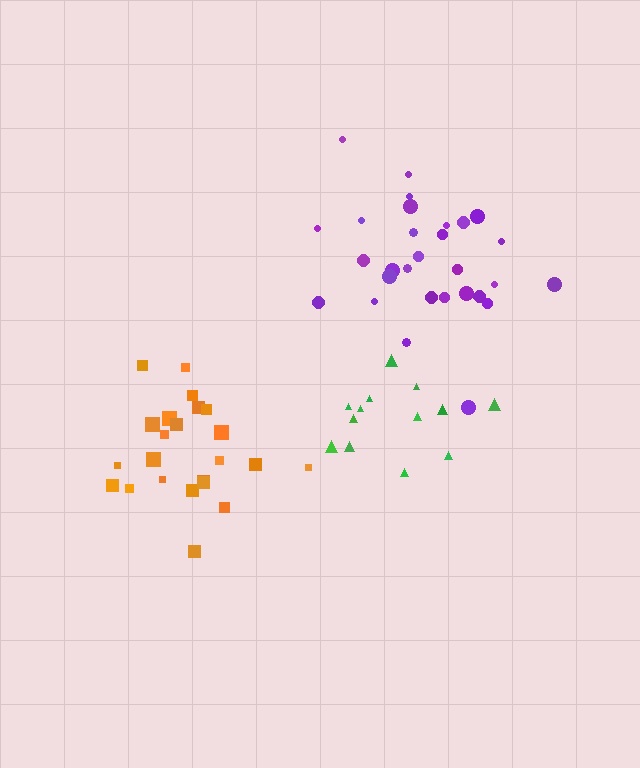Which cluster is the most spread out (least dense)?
Orange.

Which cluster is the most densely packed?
Green.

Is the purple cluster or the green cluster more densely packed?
Green.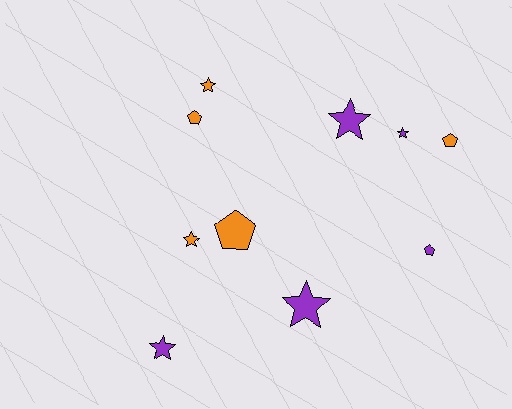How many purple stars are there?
There are 4 purple stars.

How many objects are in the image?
There are 10 objects.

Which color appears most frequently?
Purple, with 5 objects.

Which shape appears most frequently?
Star, with 6 objects.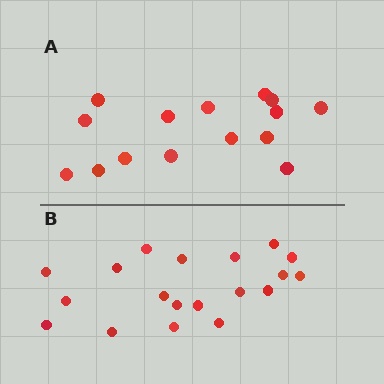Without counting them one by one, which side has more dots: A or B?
Region B (the bottom region) has more dots.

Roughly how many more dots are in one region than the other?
Region B has about 4 more dots than region A.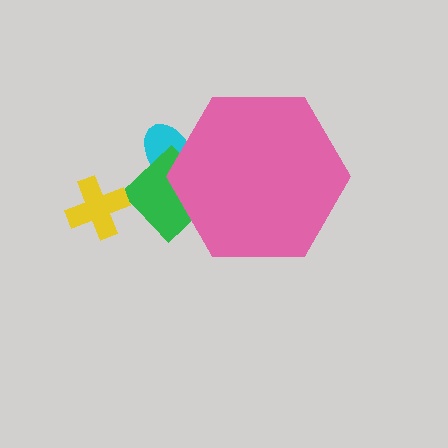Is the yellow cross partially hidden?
No, the yellow cross is fully visible.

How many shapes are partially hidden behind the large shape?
2 shapes are partially hidden.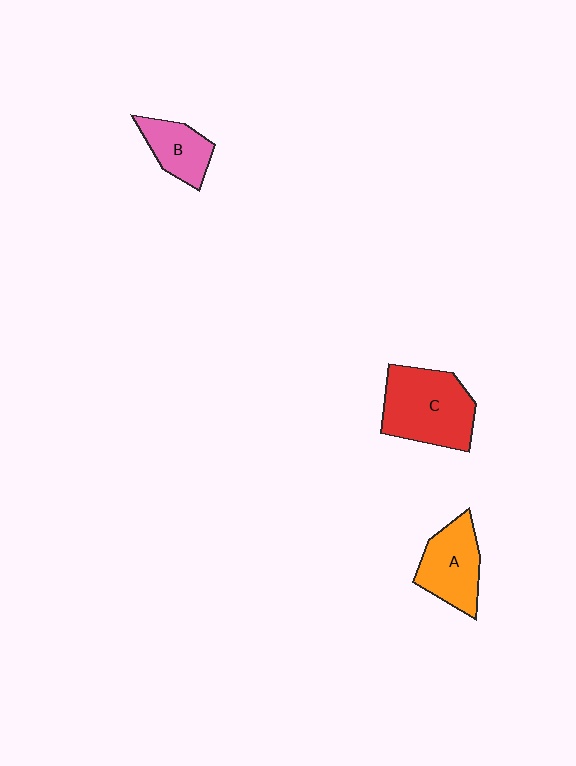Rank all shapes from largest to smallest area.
From largest to smallest: C (red), A (orange), B (pink).